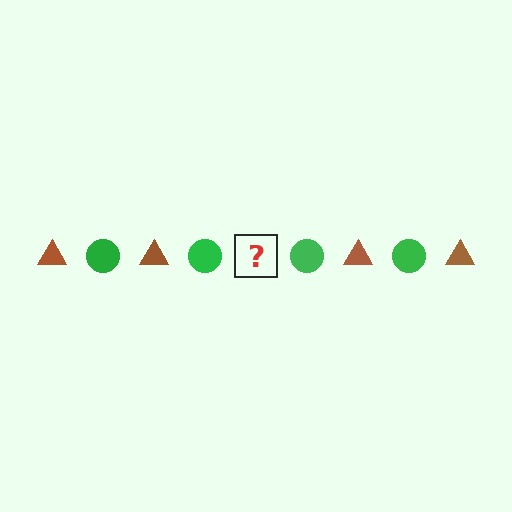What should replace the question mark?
The question mark should be replaced with a brown triangle.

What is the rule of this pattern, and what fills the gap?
The rule is that the pattern alternates between brown triangle and green circle. The gap should be filled with a brown triangle.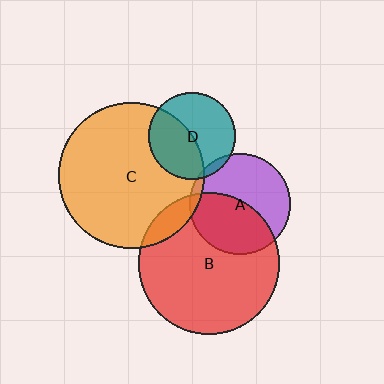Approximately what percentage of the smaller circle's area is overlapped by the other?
Approximately 10%.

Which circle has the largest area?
Circle C (orange).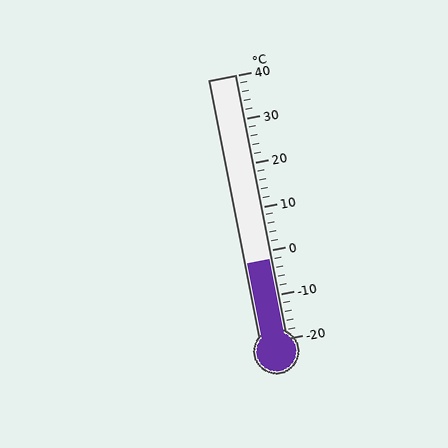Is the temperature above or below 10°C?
The temperature is below 10°C.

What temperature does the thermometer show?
The thermometer shows approximately -2°C.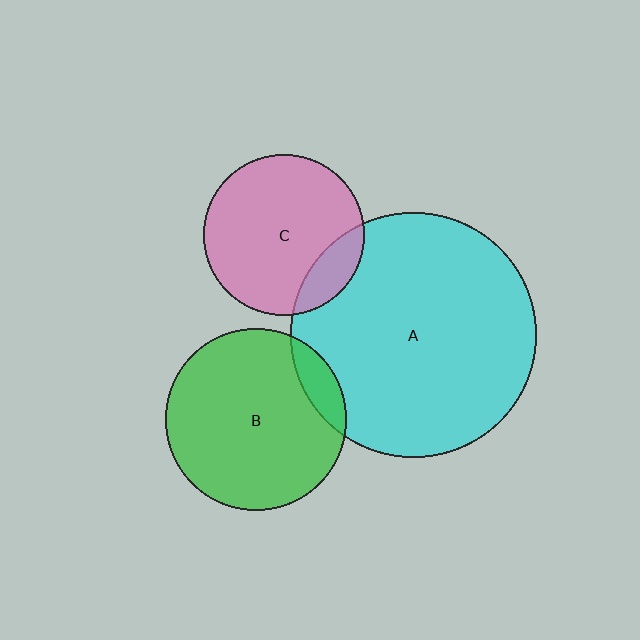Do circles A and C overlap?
Yes.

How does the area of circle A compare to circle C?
Approximately 2.3 times.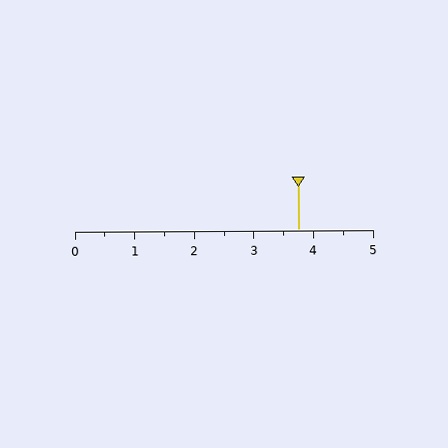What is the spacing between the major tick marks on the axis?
The major ticks are spaced 1 apart.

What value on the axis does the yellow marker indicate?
The marker indicates approximately 3.8.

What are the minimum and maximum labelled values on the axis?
The axis runs from 0 to 5.